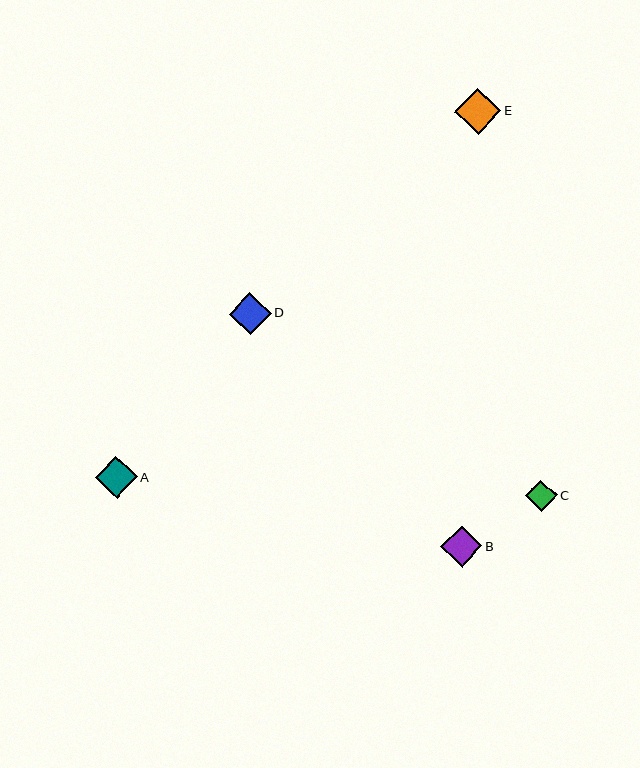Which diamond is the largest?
Diamond E is the largest with a size of approximately 46 pixels.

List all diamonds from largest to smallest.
From largest to smallest: E, A, D, B, C.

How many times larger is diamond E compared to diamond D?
Diamond E is approximately 1.1 times the size of diamond D.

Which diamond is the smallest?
Diamond C is the smallest with a size of approximately 32 pixels.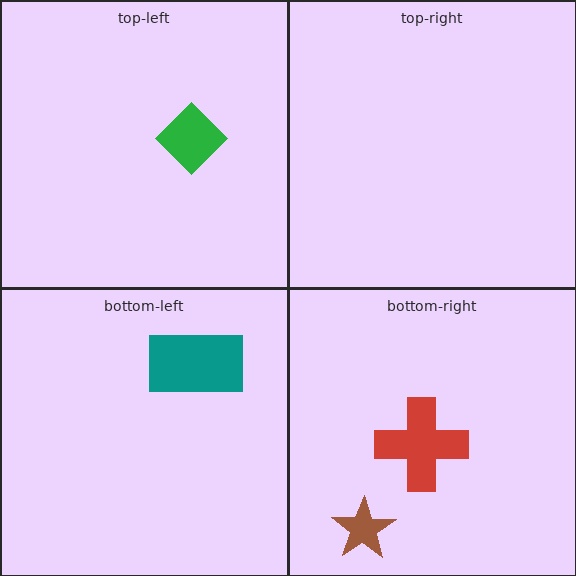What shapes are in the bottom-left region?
The teal rectangle.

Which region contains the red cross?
The bottom-right region.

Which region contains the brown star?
The bottom-right region.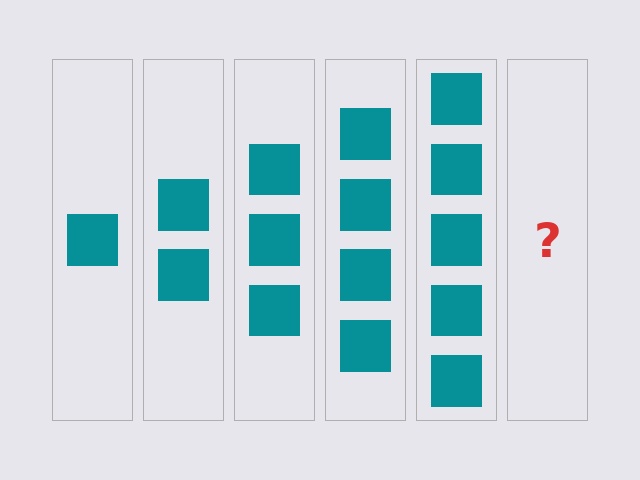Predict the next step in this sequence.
The next step is 6 squares.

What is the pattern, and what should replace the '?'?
The pattern is that each step adds one more square. The '?' should be 6 squares.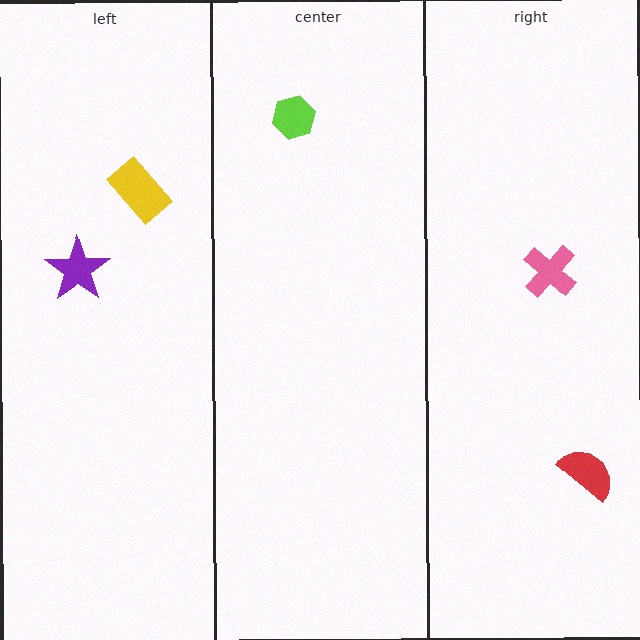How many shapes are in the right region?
2.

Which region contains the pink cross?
The right region.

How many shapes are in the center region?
1.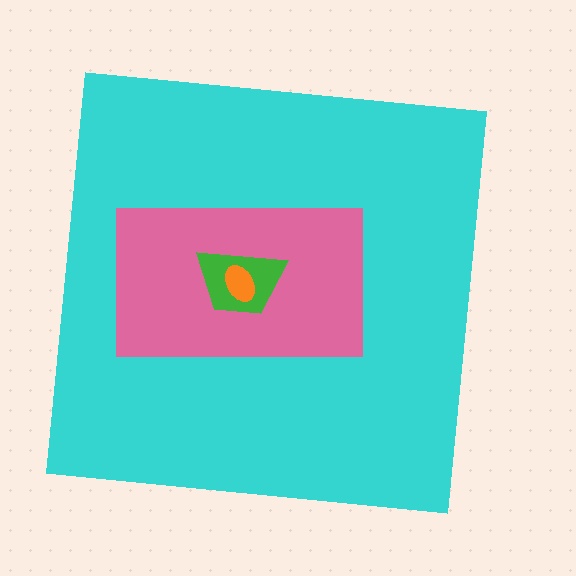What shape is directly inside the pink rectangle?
The green trapezoid.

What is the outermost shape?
The cyan square.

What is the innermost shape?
The orange ellipse.